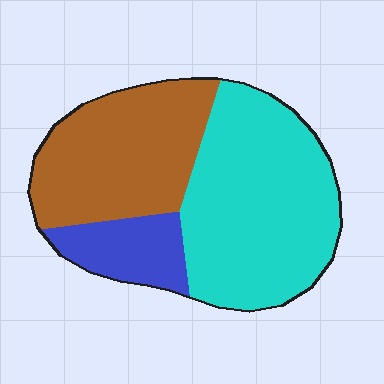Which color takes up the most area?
Cyan, at roughly 50%.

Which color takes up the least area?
Blue, at roughly 15%.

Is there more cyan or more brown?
Cyan.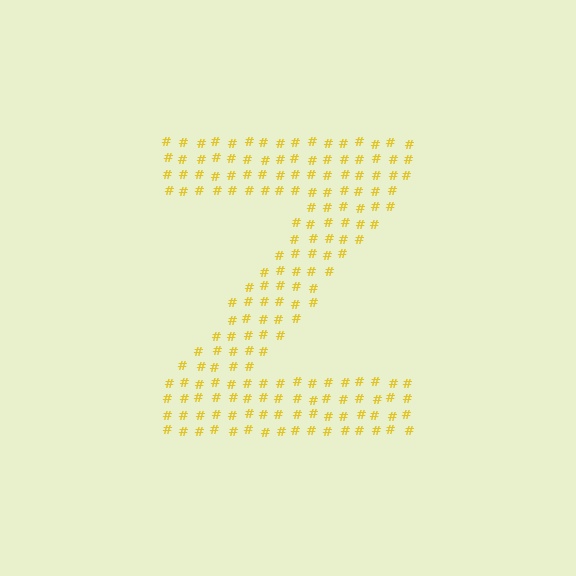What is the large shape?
The large shape is the letter Z.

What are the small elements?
The small elements are hash symbols.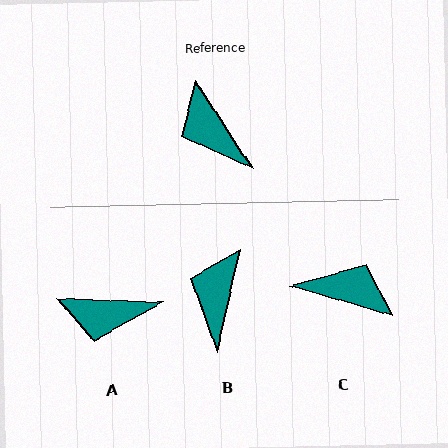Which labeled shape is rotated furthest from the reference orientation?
C, about 140 degrees away.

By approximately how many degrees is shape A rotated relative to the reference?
Approximately 55 degrees counter-clockwise.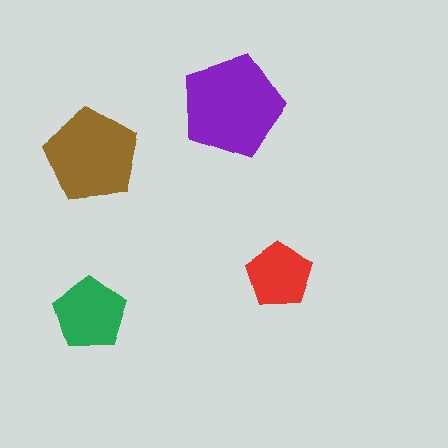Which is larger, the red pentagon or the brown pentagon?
The brown one.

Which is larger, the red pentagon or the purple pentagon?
The purple one.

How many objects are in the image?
There are 4 objects in the image.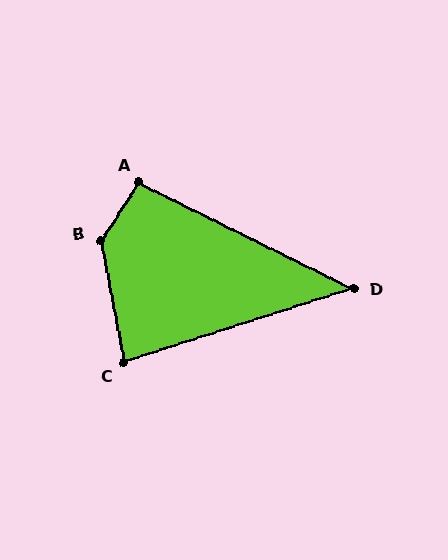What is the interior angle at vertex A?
Approximately 97 degrees (obtuse).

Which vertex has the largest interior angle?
B, at approximately 136 degrees.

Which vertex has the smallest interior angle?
D, at approximately 44 degrees.